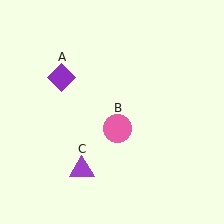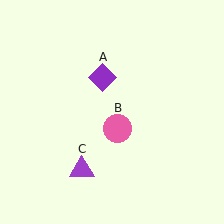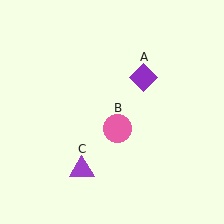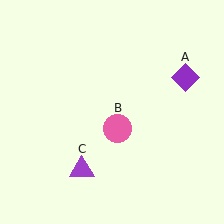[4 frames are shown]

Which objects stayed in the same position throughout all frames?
Pink circle (object B) and purple triangle (object C) remained stationary.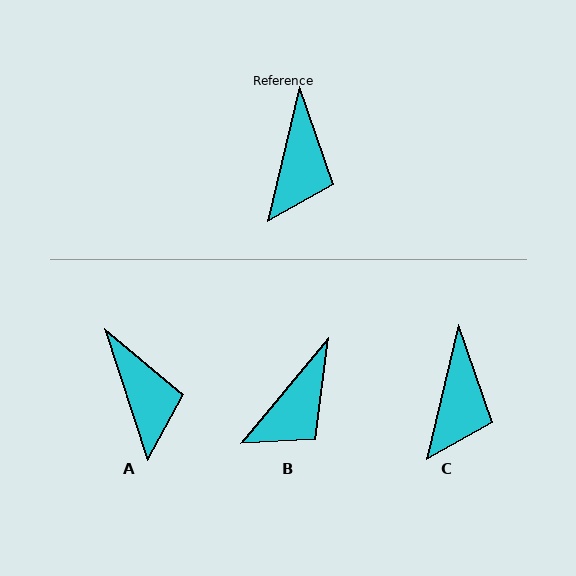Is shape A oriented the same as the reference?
No, it is off by about 31 degrees.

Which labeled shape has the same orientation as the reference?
C.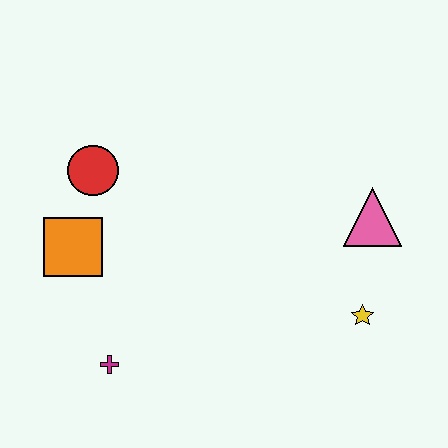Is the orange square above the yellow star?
Yes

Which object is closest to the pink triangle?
The yellow star is closest to the pink triangle.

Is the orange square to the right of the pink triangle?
No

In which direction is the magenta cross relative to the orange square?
The magenta cross is below the orange square.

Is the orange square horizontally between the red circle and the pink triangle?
No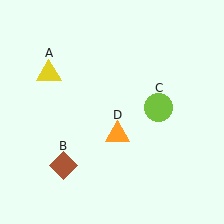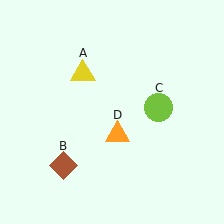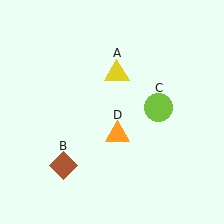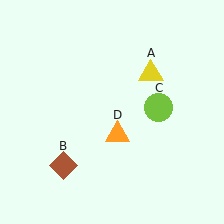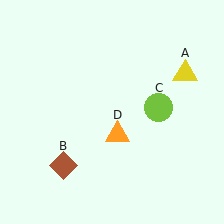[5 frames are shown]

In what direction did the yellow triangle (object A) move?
The yellow triangle (object A) moved right.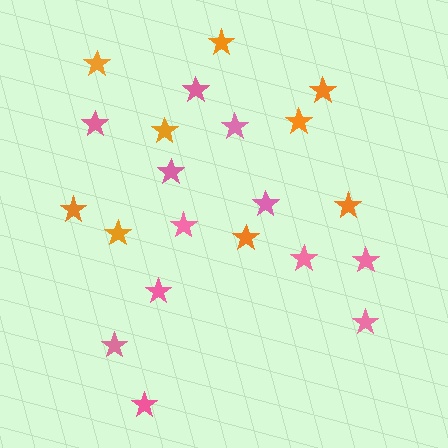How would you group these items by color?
There are 2 groups: one group of orange stars (9) and one group of pink stars (12).